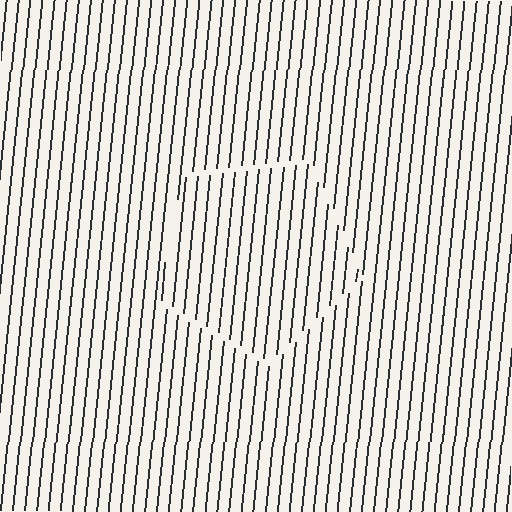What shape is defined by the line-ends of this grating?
An illusory pentagon. The interior of the shape contains the same grating, shifted by half a period — the contour is defined by the phase discontinuity where line-ends from the inner and outer gratings abut.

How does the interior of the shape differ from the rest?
The interior of the shape contains the same grating, shifted by half a period — the contour is defined by the phase discontinuity where line-ends from the inner and outer gratings abut.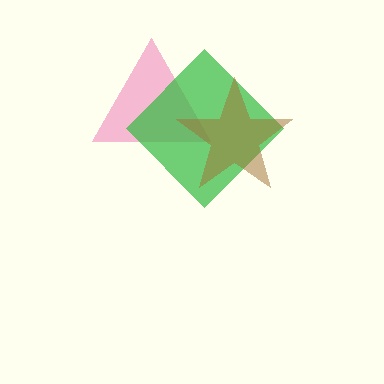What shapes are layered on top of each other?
The layered shapes are: a pink triangle, a green diamond, a brown star.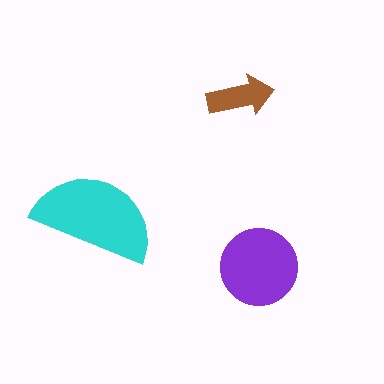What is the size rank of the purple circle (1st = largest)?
2nd.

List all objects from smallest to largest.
The brown arrow, the purple circle, the cyan semicircle.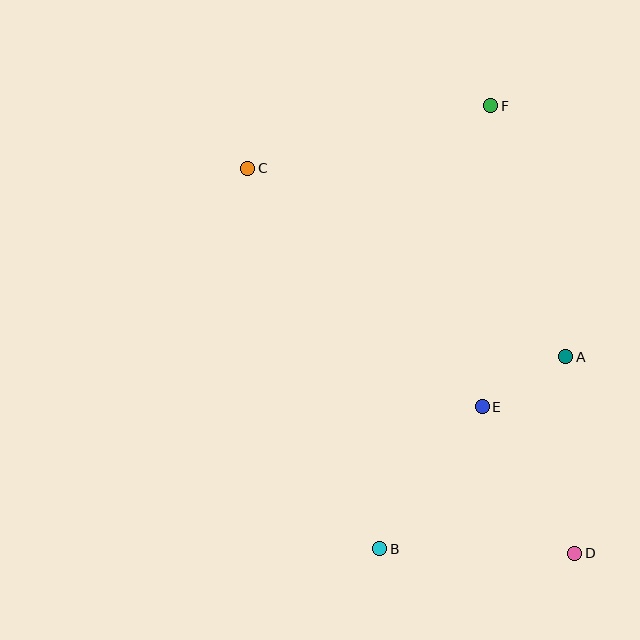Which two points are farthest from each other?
Points C and D are farthest from each other.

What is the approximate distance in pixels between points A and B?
The distance between A and B is approximately 267 pixels.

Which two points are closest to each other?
Points A and E are closest to each other.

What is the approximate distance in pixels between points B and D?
The distance between B and D is approximately 195 pixels.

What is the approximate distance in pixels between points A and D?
The distance between A and D is approximately 196 pixels.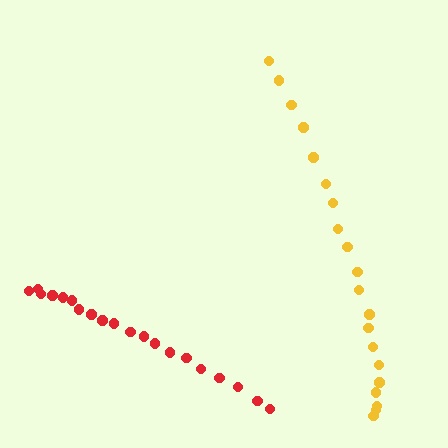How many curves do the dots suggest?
There are 2 distinct paths.